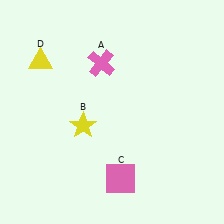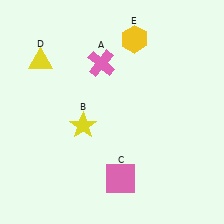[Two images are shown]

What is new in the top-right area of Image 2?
A yellow hexagon (E) was added in the top-right area of Image 2.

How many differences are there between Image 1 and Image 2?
There is 1 difference between the two images.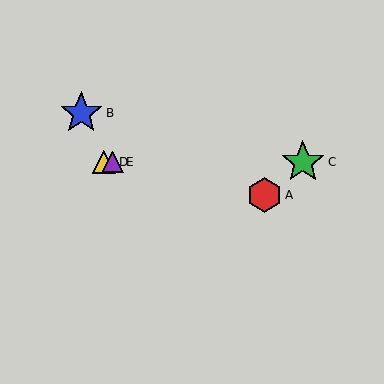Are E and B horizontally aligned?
No, E is at y≈162 and B is at y≈113.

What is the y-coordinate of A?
Object A is at y≈195.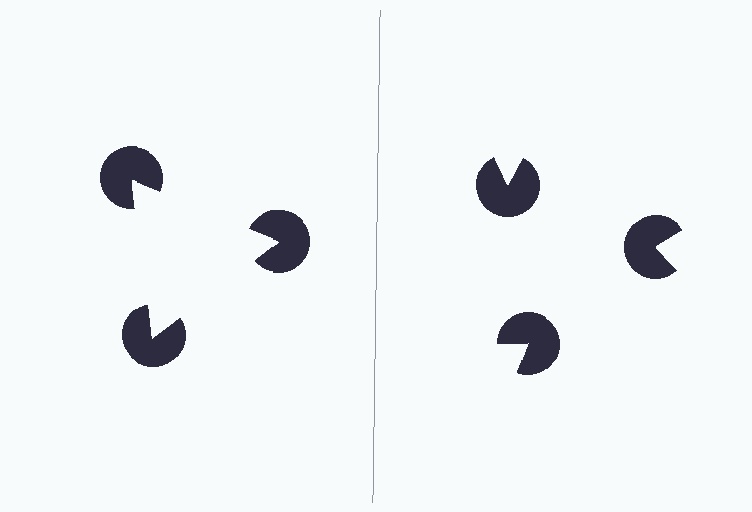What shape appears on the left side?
An illusory triangle.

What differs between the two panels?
The pac-man discs are positioned identically on both sides; only the wedge orientations differ. On the left they align to a triangle; on the right they are misaligned.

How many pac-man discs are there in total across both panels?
6 — 3 on each side.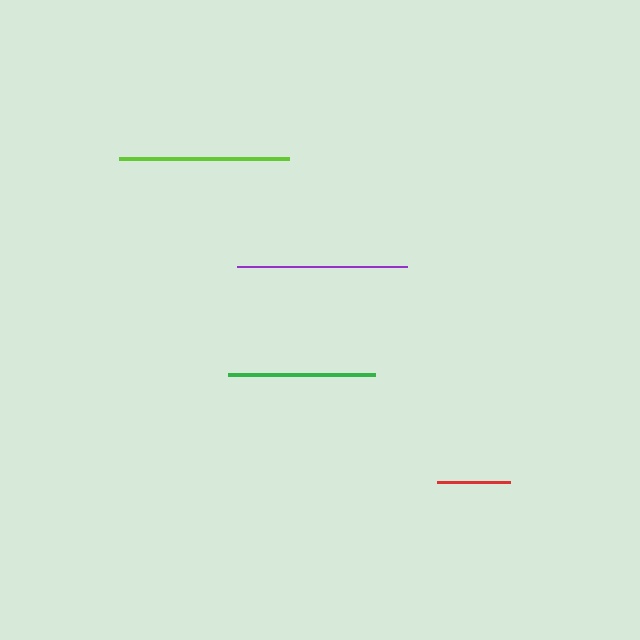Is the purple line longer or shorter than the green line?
The purple line is longer than the green line.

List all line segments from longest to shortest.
From longest to shortest: purple, lime, green, red.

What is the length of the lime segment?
The lime segment is approximately 169 pixels long.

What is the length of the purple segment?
The purple segment is approximately 170 pixels long.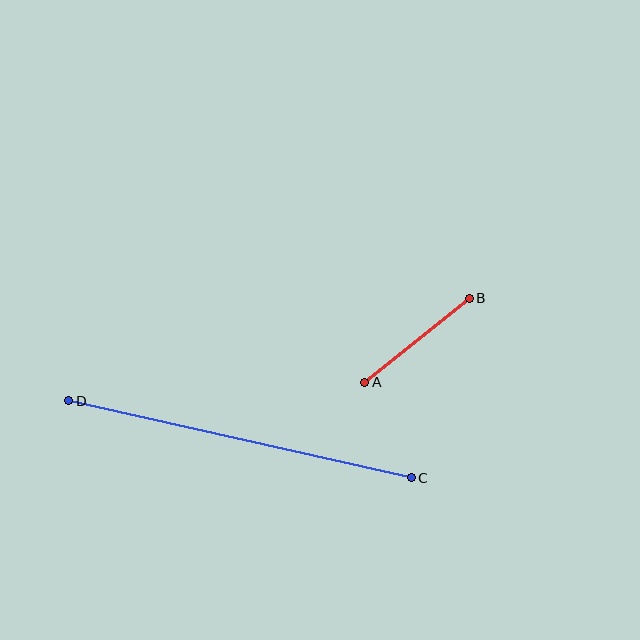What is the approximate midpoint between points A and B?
The midpoint is at approximately (417, 340) pixels.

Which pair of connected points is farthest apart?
Points C and D are farthest apart.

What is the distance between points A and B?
The distance is approximately 134 pixels.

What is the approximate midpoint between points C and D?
The midpoint is at approximately (240, 439) pixels.